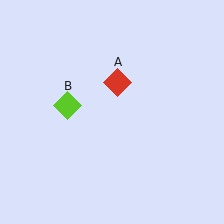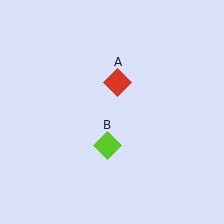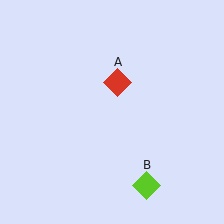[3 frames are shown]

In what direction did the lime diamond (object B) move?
The lime diamond (object B) moved down and to the right.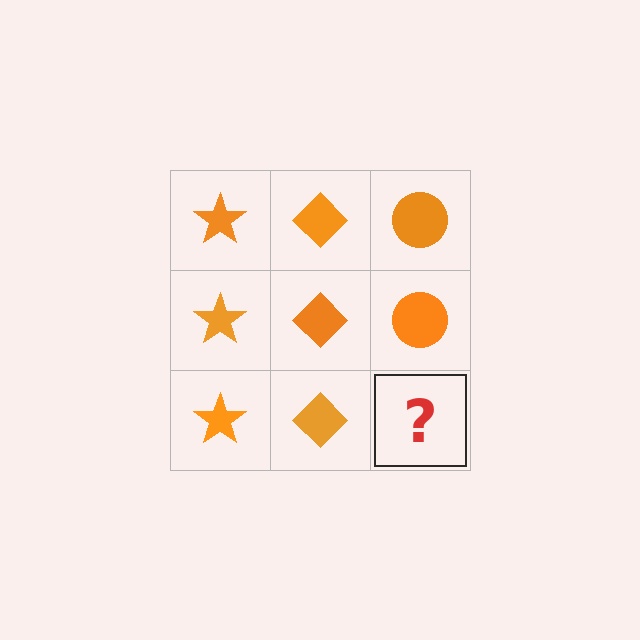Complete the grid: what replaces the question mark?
The question mark should be replaced with an orange circle.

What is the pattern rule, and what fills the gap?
The rule is that each column has a consistent shape. The gap should be filled with an orange circle.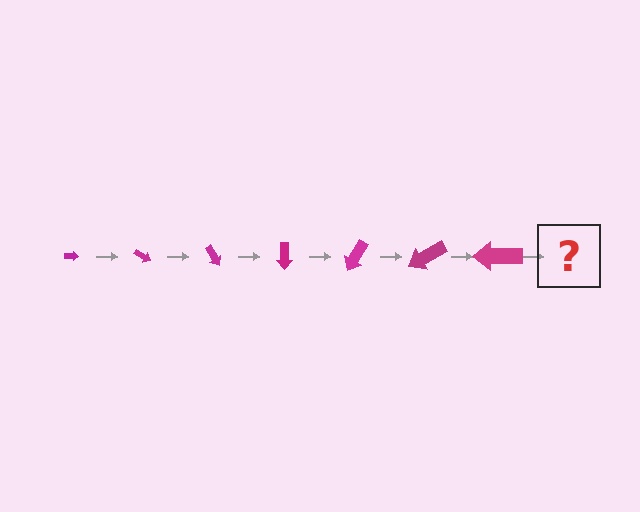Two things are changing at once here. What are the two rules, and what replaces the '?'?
The two rules are that the arrow grows larger each step and it rotates 30 degrees each step. The '?' should be an arrow, larger than the previous one and rotated 210 degrees from the start.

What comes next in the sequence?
The next element should be an arrow, larger than the previous one and rotated 210 degrees from the start.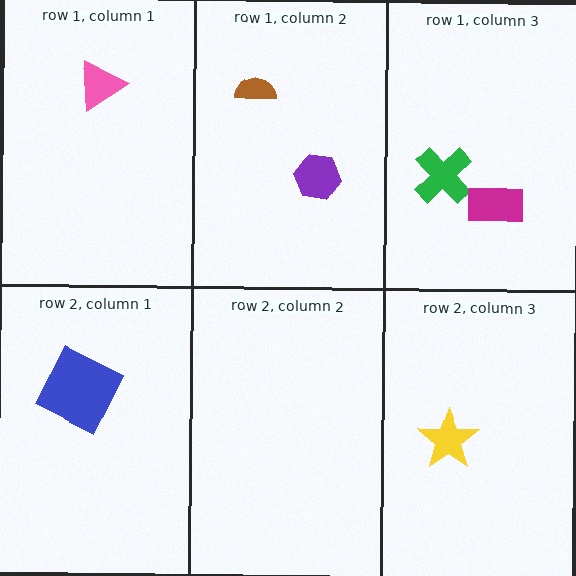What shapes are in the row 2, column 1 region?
The blue square.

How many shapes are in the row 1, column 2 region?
2.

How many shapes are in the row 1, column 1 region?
1.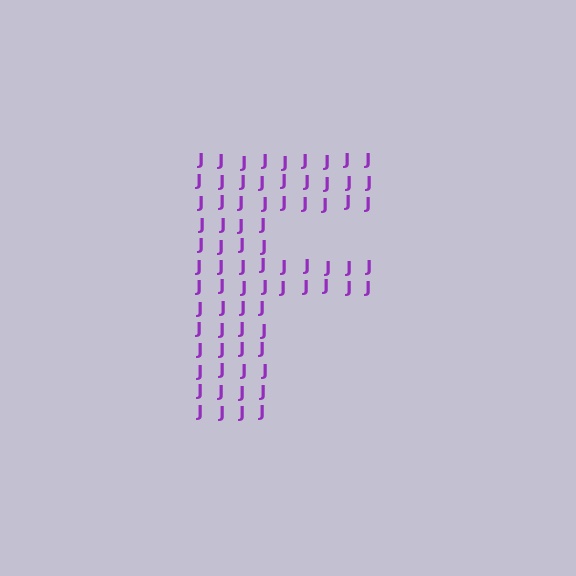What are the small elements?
The small elements are letter J's.